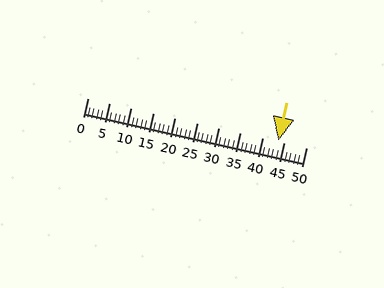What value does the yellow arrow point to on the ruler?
The yellow arrow points to approximately 44.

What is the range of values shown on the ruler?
The ruler shows values from 0 to 50.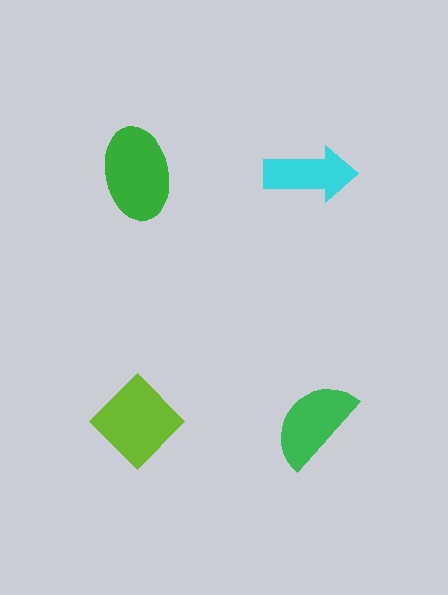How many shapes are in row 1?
2 shapes.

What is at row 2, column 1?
A lime diamond.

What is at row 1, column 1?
A green ellipse.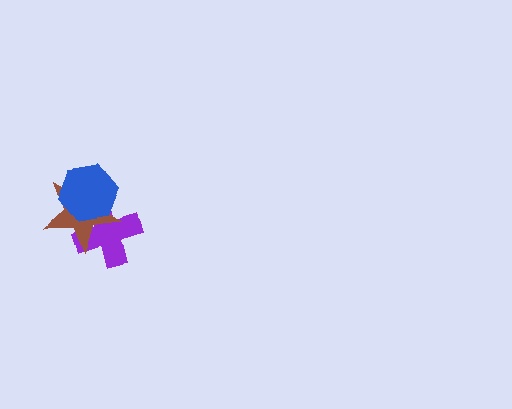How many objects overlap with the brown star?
2 objects overlap with the brown star.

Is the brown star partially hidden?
Yes, it is partially covered by another shape.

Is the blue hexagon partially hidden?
No, no other shape covers it.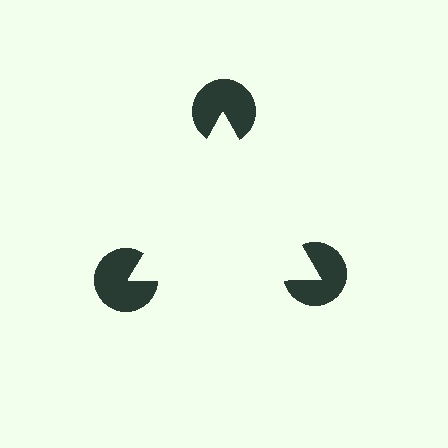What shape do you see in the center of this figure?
An illusory triangle — its edges are inferred from the aligned wedge cuts in the pac-man discs, not physically drawn.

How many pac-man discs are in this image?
There are 3 — one at each vertex of the illusory triangle.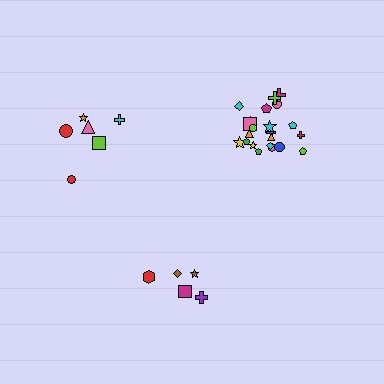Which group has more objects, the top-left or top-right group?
The top-right group.